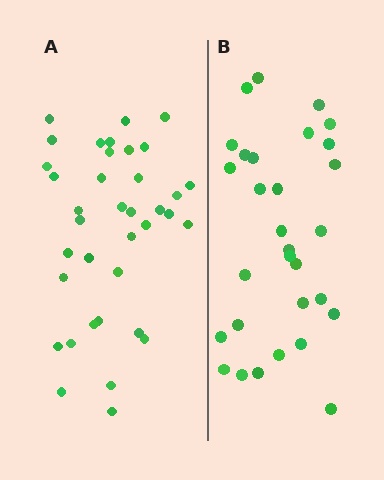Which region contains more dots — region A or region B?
Region A (the left region) has more dots.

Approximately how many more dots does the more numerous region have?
Region A has roughly 8 or so more dots than region B.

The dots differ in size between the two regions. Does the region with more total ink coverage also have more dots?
No. Region B has more total ink coverage because its dots are larger, but region A actually contains more individual dots. Total area can be misleading — the number of items is what matters here.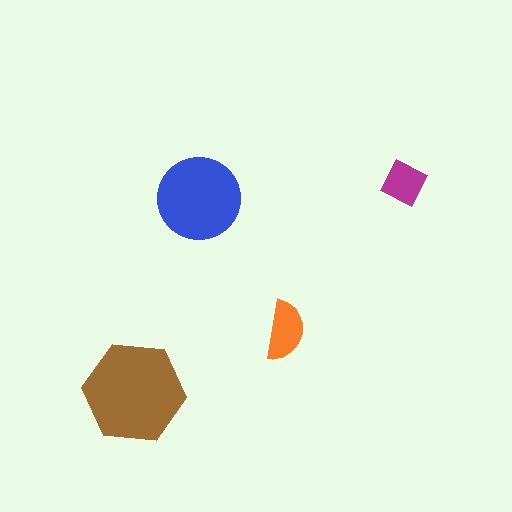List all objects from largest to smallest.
The brown hexagon, the blue circle, the orange semicircle, the magenta diamond.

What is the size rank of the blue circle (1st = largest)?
2nd.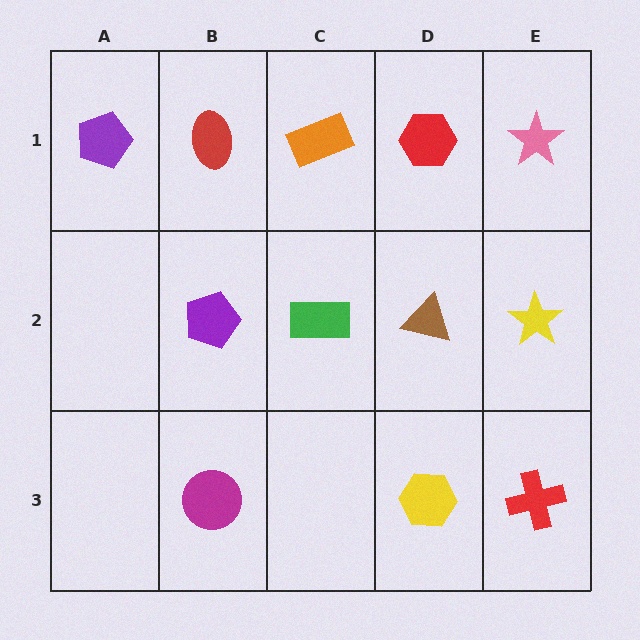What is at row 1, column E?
A pink star.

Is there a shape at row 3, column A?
No, that cell is empty.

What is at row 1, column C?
An orange rectangle.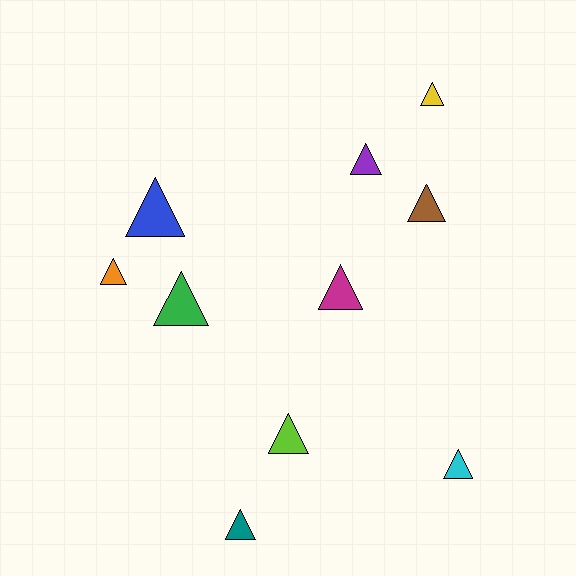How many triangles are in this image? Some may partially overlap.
There are 10 triangles.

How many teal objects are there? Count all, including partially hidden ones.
There is 1 teal object.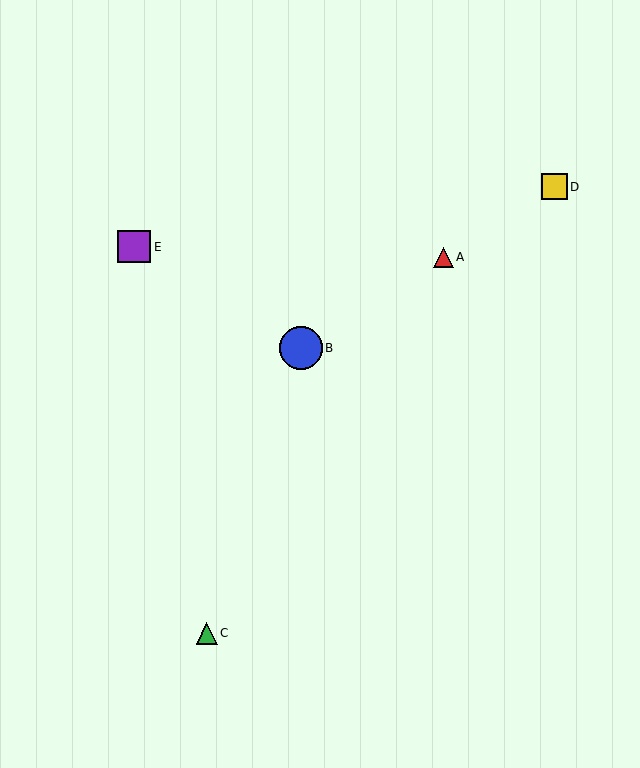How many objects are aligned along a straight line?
3 objects (A, B, D) are aligned along a straight line.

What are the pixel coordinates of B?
Object B is at (301, 348).